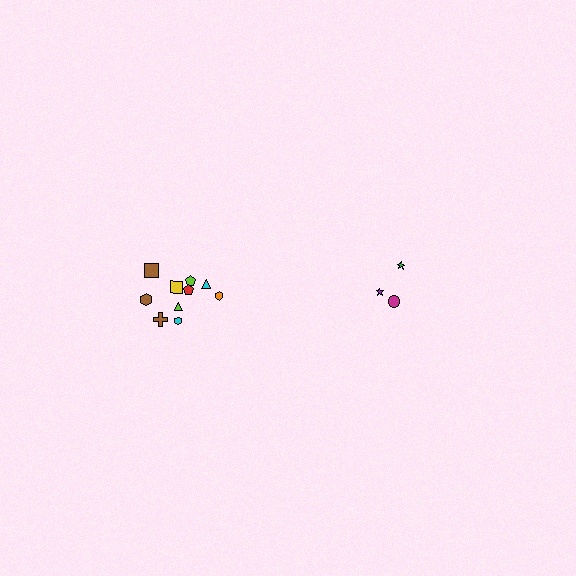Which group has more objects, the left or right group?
The left group.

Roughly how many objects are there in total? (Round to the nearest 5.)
Roughly 15 objects in total.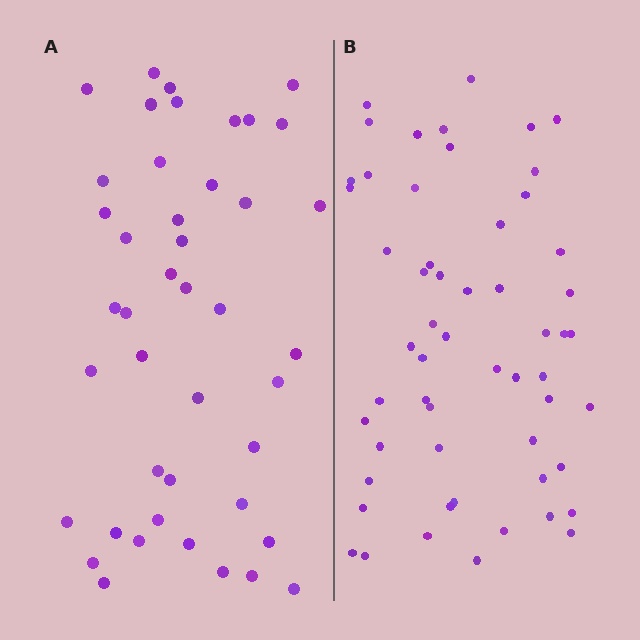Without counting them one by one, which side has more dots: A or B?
Region B (the right region) has more dots.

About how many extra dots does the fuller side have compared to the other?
Region B has approximately 15 more dots than region A.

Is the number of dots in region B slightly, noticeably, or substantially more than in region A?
Region B has noticeably more, but not dramatically so. The ratio is roughly 1.3 to 1.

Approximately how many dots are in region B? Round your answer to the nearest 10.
About 60 dots. (The exact count is 56, which rounds to 60.)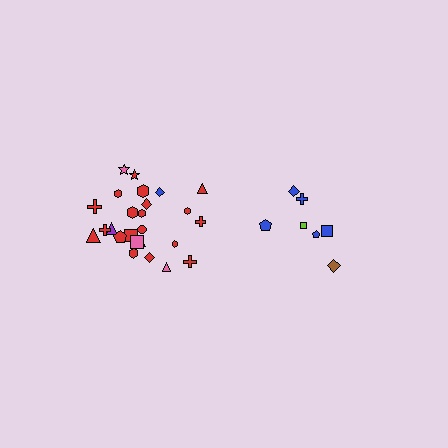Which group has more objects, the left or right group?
The left group.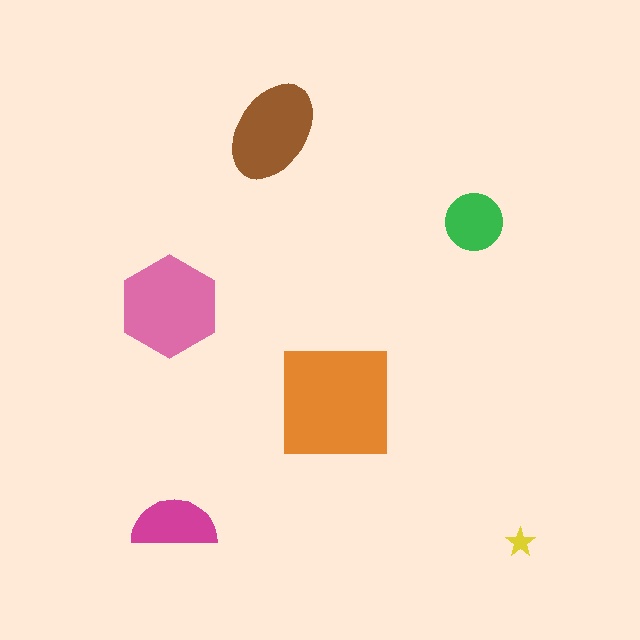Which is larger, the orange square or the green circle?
The orange square.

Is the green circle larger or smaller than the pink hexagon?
Smaller.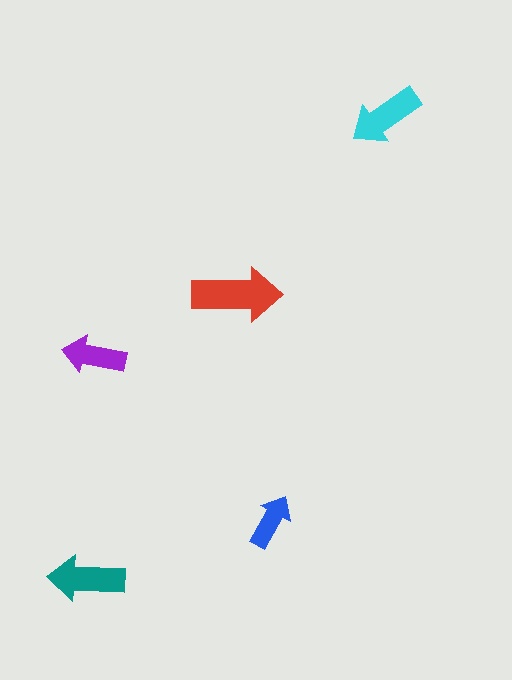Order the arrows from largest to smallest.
the red one, the teal one, the cyan one, the purple one, the blue one.